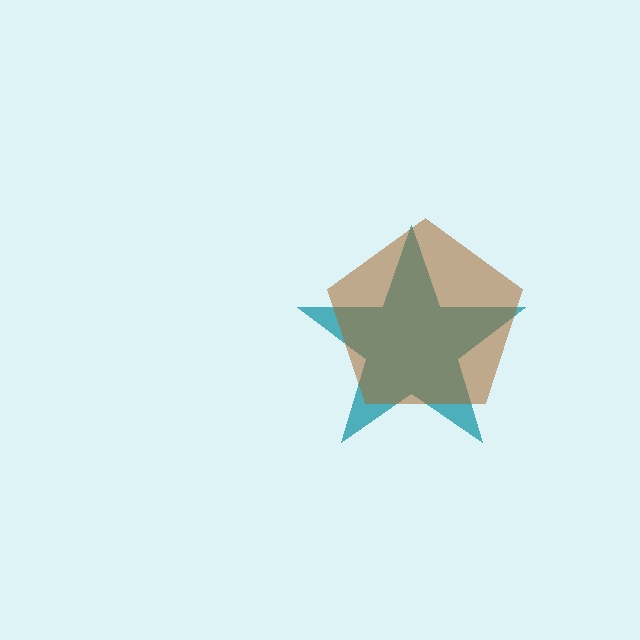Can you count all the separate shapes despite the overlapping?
Yes, there are 2 separate shapes.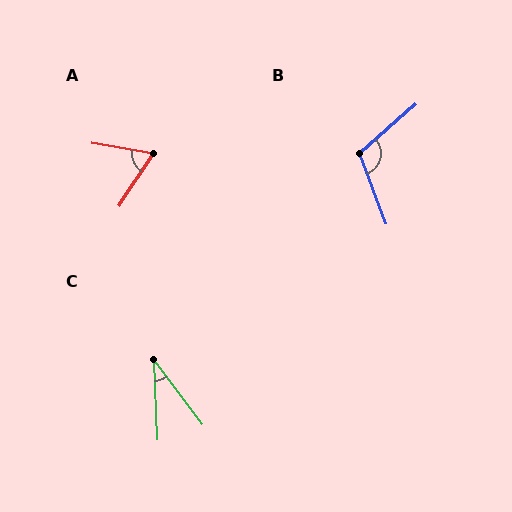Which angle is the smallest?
C, at approximately 35 degrees.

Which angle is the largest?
B, at approximately 111 degrees.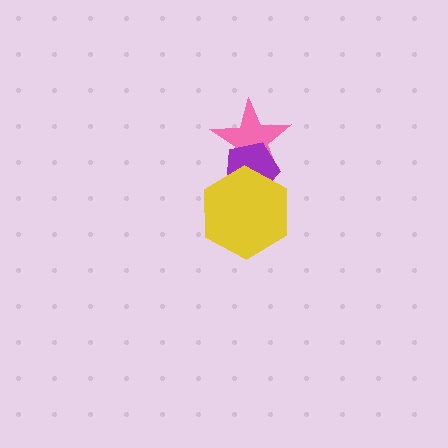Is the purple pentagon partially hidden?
Yes, it is partially covered by another shape.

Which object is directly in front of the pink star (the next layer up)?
The purple pentagon is directly in front of the pink star.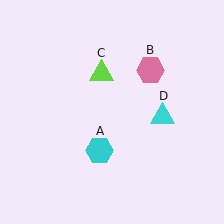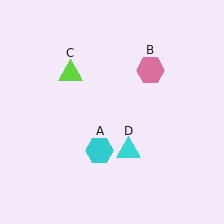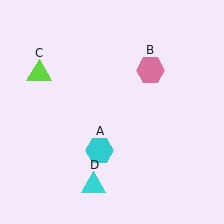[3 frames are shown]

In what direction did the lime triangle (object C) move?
The lime triangle (object C) moved left.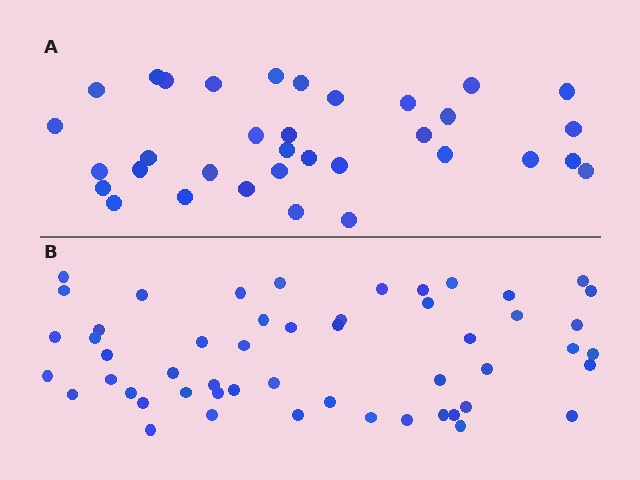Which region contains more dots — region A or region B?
Region B (the bottom region) has more dots.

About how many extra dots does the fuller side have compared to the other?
Region B has approximately 20 more dots than region A.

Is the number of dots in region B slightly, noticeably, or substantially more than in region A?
Region B has substantially more. The ratio is roughly 1.5 to 1.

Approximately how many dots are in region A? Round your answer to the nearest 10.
About 30 dots. (The exact count is 34, which rounds to 30.)